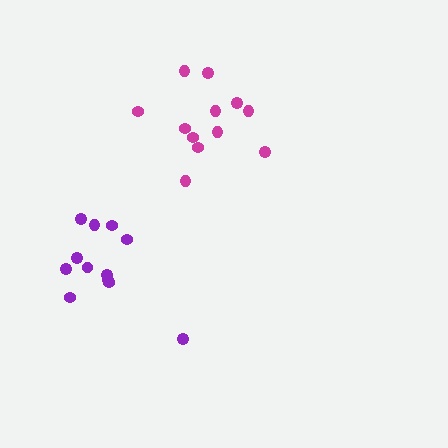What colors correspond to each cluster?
The clusters are colored: purple, magenta.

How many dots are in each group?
Group 1: 12 dots, Group 2: 12 dots (24 total).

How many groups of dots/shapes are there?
There are 2 groups.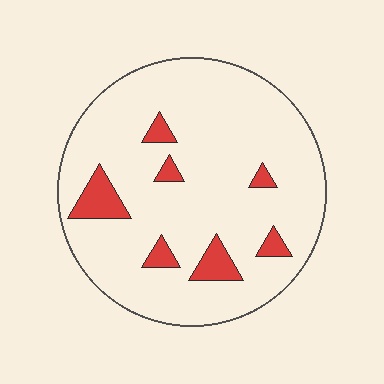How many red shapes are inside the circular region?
7.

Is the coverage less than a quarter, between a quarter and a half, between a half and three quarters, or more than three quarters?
Less than a quarter.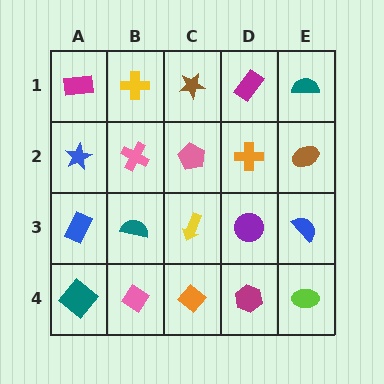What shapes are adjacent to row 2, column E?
A teal semicircle (row 1, column E), a blue semicircle (row 3, column E), an orange cross (row 2, column D).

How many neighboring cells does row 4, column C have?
3.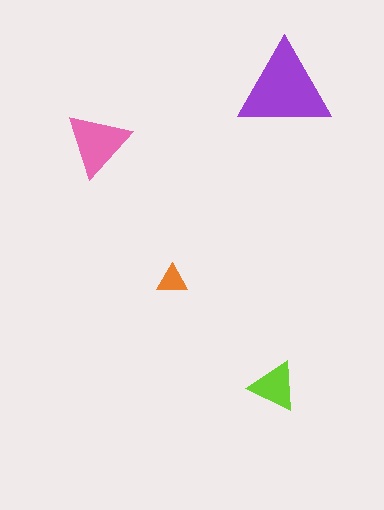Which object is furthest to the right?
The purple triangle is rightmost.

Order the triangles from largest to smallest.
the purple one, the pink one, the lime one, the orange one.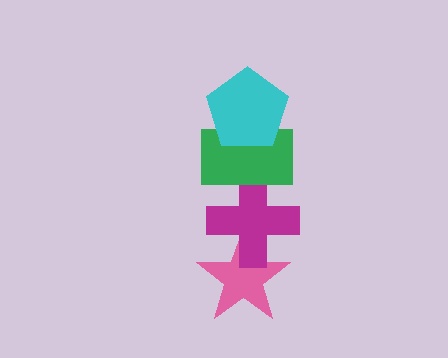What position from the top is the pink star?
The pink star is 4th from the top.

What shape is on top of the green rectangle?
The cyan pentagon is on top of the green rectangle.